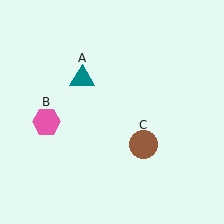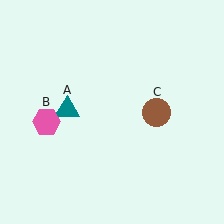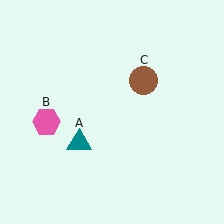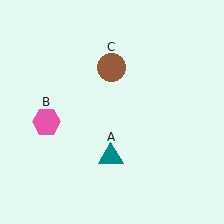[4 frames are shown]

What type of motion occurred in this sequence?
The teal triangle (object A), brown circle (object C) rotated counterclockwise around the center of the scene.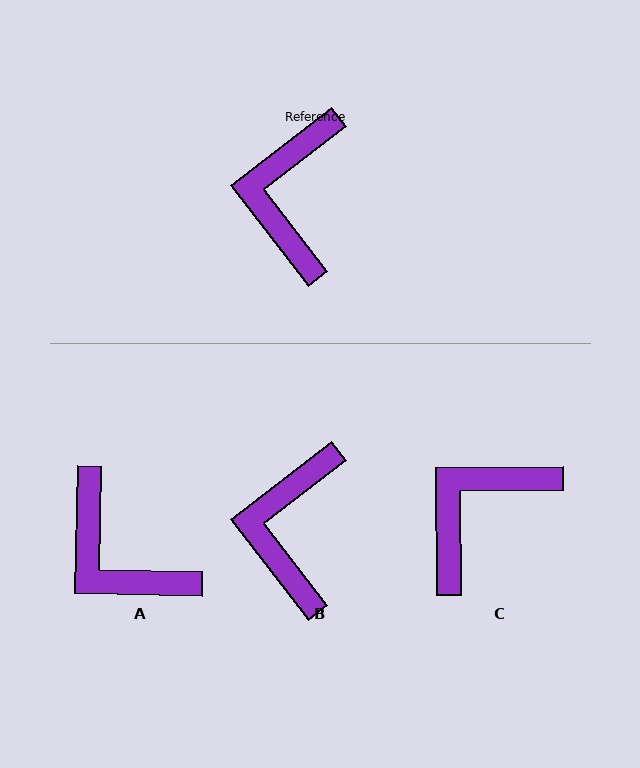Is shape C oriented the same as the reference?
No, it is off by about 37 degrees.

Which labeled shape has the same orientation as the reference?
B.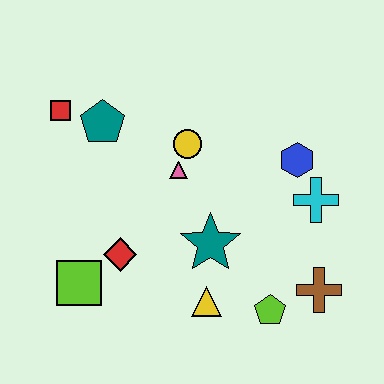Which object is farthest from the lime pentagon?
The red square is farthest from the lime pentagon.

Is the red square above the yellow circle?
Yes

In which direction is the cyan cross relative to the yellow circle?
The cyan cross is to the right of the yellow circle.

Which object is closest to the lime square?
The red diamond is closest to the lime square.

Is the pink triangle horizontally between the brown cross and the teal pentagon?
Yes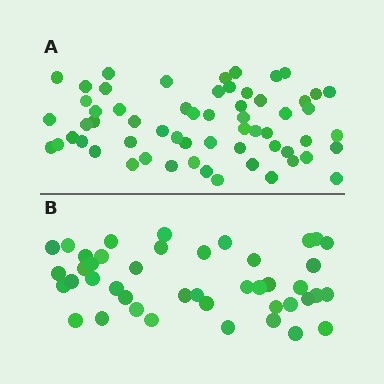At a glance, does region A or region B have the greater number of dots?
Region A (the top region) has more dots.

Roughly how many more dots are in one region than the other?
Region A has approximately 15 more dots than region B.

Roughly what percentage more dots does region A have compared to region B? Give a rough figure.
About 40% more.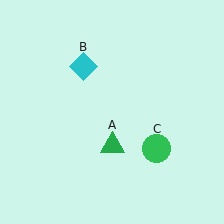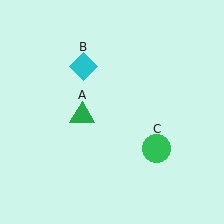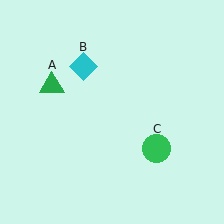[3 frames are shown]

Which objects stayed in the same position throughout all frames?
Cyan diamond (object B) and green circle (object C) remained stationary.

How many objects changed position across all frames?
1 object changed position: green triangle (object A).